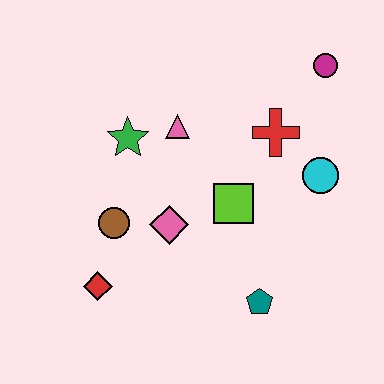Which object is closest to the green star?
The pink triangle is closest to the green star.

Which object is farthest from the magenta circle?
The red diamond is farthest from the magenta circle.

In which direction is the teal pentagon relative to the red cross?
The teal pentagon is below the red cross.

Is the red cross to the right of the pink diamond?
Yes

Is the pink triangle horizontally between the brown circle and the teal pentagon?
Yes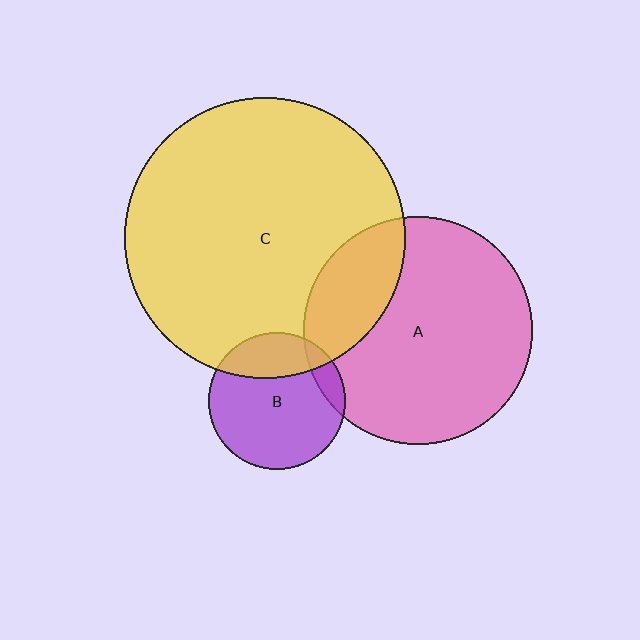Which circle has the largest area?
Circle C (yellow).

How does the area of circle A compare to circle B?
Approximately 2.8 times.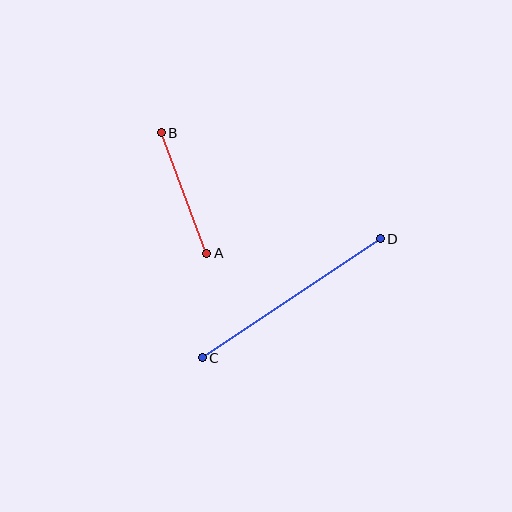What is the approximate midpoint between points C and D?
The midpoint is at approximately (291, 298) pixels.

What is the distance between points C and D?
The distance is approximately 214 pixels.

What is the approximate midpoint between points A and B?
The midpoint is at approximately (184, 193) pixels.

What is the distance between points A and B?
The distance is approximately 129 pixels.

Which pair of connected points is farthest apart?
Points C and D are farthest apart.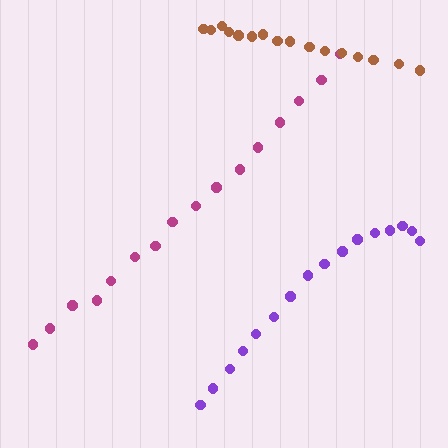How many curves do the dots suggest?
There are 3 distinct paths.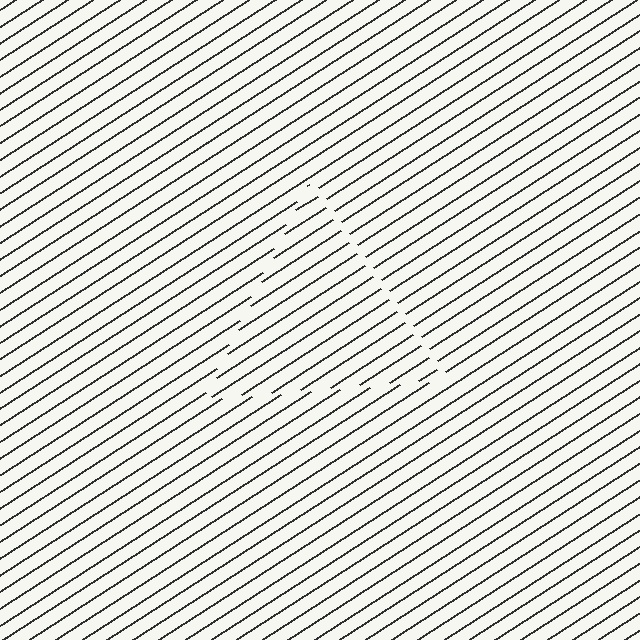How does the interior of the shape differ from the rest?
The interior of the shape contains the same grating, shifted by half a period — the contour is defined by the phase discontinuity where line-ends from the inner and outer gratings abut.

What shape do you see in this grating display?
An illusory triangle. The interior of the shape contains the same grating, shifted by half a period — the contour is defined by the phase discontinuity where line-ends from the inner and outer gratings abut.